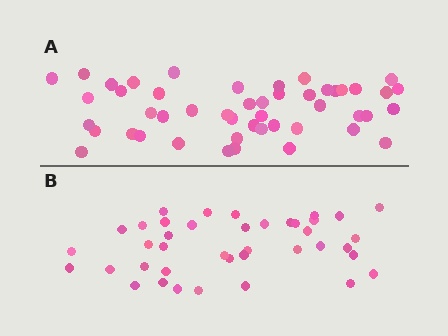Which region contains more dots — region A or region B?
Region A (the top region) has more dots.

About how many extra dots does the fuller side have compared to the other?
Region A has roughly 8 or so more dots than region B.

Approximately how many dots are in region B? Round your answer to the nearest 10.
About 40 dots.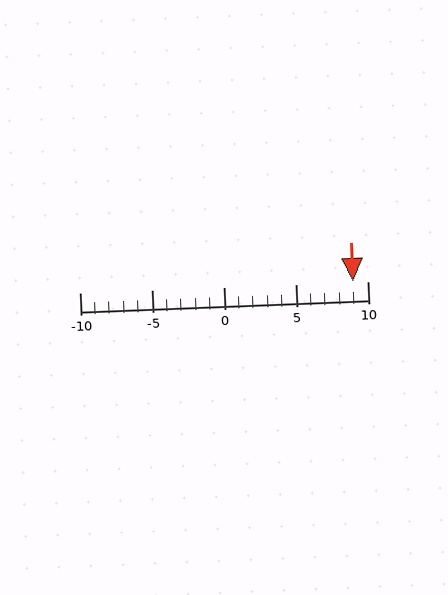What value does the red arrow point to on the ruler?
The red arrow points to approximately 9.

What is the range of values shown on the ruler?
The ruler shows values from -10 to 10.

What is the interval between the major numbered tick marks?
The major tick marks are spaced 5 units apart.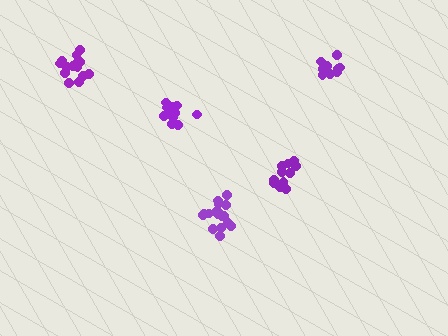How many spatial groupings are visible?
There are 5 spatial groupings.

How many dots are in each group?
Group 1: 12 dots, Group 2: 17 dots, Group 3: 11 dots, Group 4: 17 dots, Group 5: 14 dots (71 total).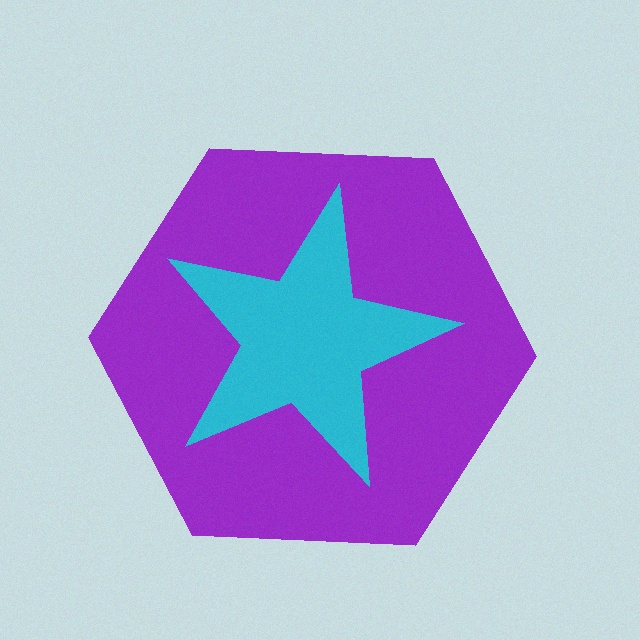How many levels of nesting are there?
2.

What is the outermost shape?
The purple hexagon.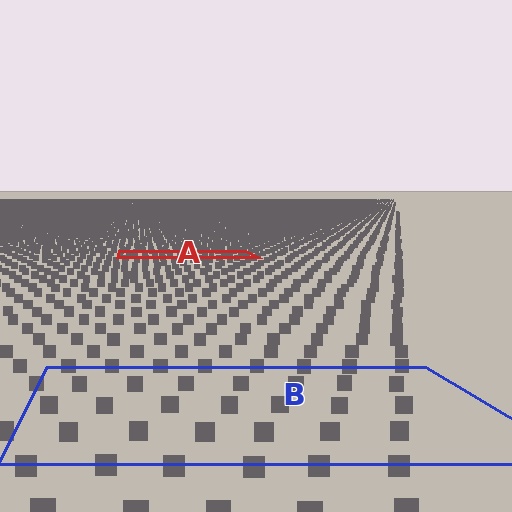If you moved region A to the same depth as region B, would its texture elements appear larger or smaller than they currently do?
They would appear larger. At a closer depth, the same texture elements are projected at a bigger on-screen size.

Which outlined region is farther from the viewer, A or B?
Region A is farther from the viewer — the texture elements inside it appear smaller and more densely packed.